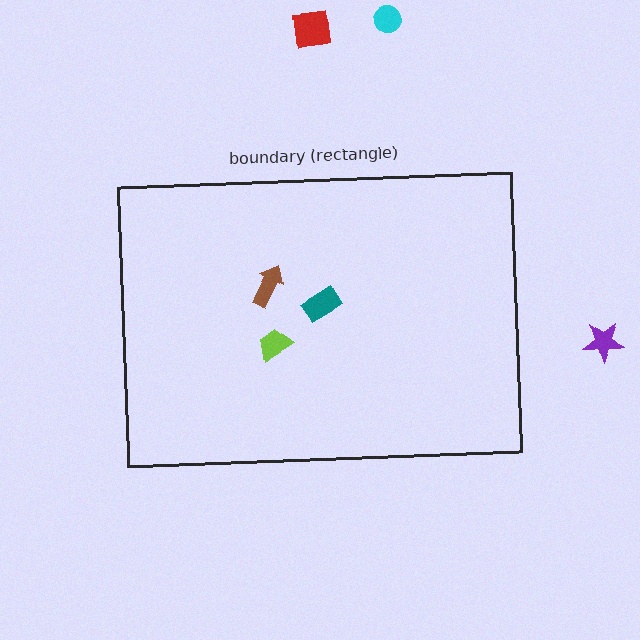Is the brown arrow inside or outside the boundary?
Inside.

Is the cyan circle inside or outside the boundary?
Outside.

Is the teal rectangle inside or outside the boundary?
Inside.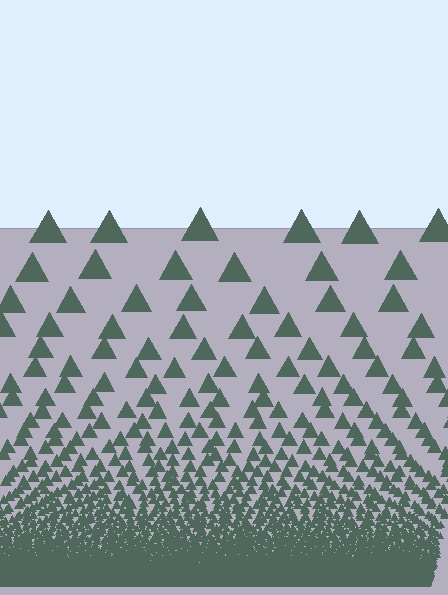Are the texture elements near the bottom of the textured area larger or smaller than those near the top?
Smaller. The gradient is inverted — elements near the bottom are smaller and denser.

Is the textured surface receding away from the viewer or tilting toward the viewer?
The surface appears to tilt toward the viewer. Texture elements get larger and sparser toward the top.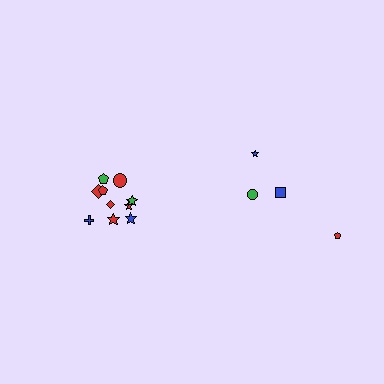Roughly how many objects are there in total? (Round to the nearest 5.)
Roughly 15 objects in total.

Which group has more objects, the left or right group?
The left group.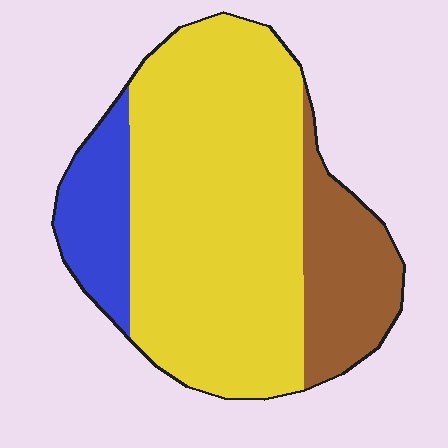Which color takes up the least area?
Blue, at roughly 15%.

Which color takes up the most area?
Yellow, at roughly 65%.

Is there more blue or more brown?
Brown.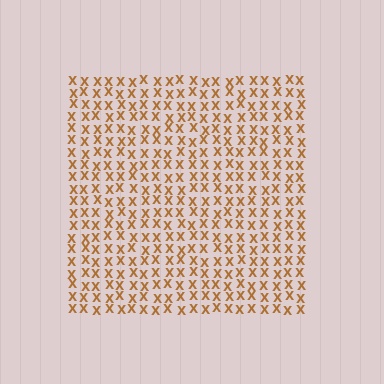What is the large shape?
The large shape is a square.